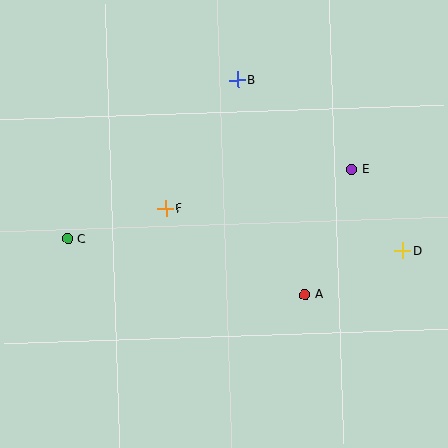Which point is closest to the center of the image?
Point F at (166, 209) is closest to the center.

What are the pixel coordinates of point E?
Point E is at (352, 170).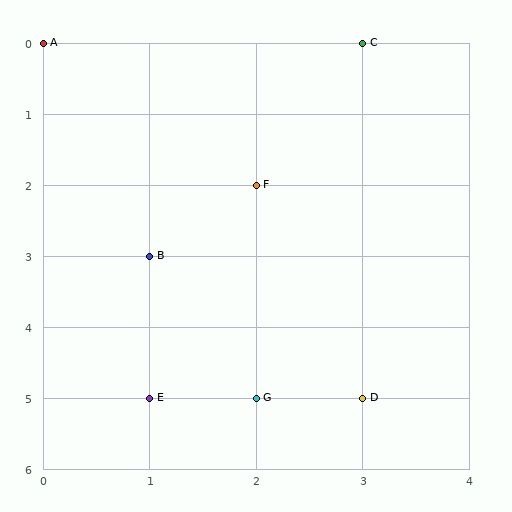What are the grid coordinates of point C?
Point C is at grid coordinates (3, 0).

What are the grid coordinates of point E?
Point E is at grid coordinates (1, 5).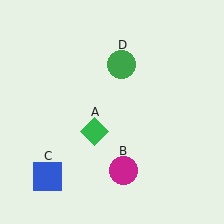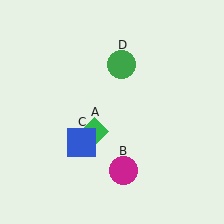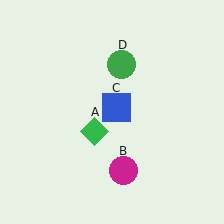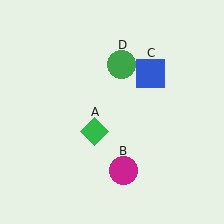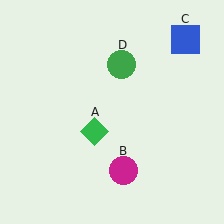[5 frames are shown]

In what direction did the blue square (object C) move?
The blue square (object C) moved up and to the right.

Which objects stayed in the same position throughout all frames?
Green diamond (object A) and magenta circle (object B) and green circle (object D) remained stationary.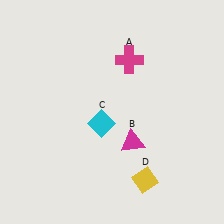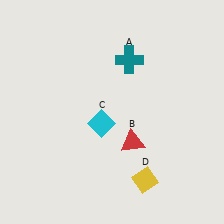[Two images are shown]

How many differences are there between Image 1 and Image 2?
There are 2 differences between the two images.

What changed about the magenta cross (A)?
In Image 1, A is magenta. In Image 2, it changed to teal.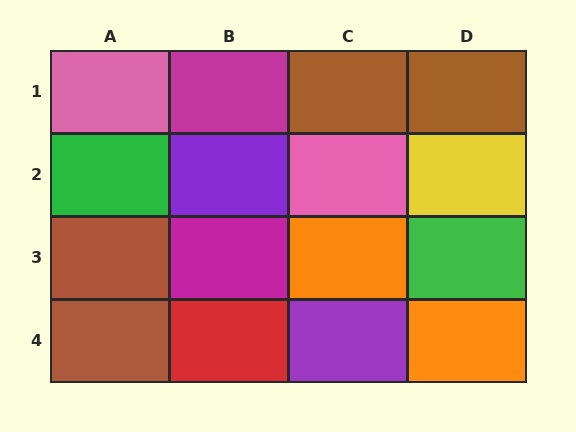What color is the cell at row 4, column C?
Purple.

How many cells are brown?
4 cells are brown.